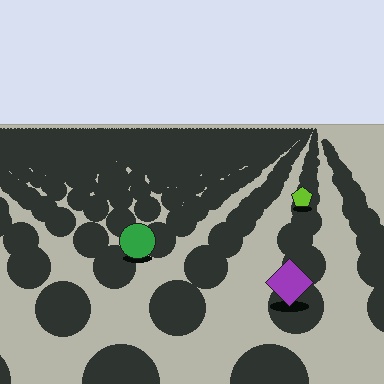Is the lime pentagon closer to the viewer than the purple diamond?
No. The purple diamond is closer — you can tell from the texture gradient: the ground texture is coarser near it.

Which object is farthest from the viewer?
The lime pentagon is farthest from the viewer. It appears smaller and the ground texture around it is denser.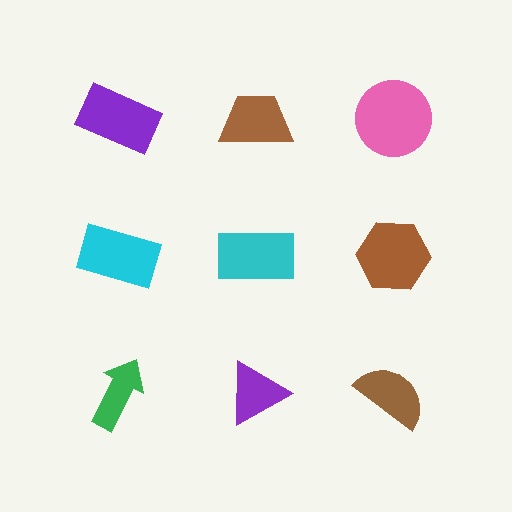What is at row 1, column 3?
A pink circle.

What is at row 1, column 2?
A brown trapezoid.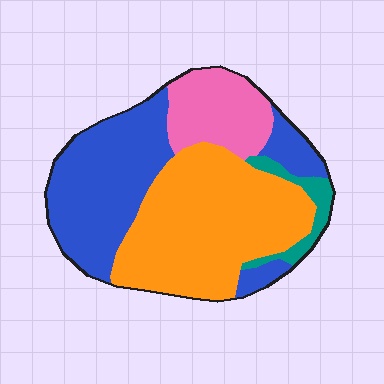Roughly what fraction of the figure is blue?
Blue covers about 35% of the figure.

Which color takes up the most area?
Orange, at roughly 45%.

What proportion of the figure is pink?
Pink covers about 15% of the figure.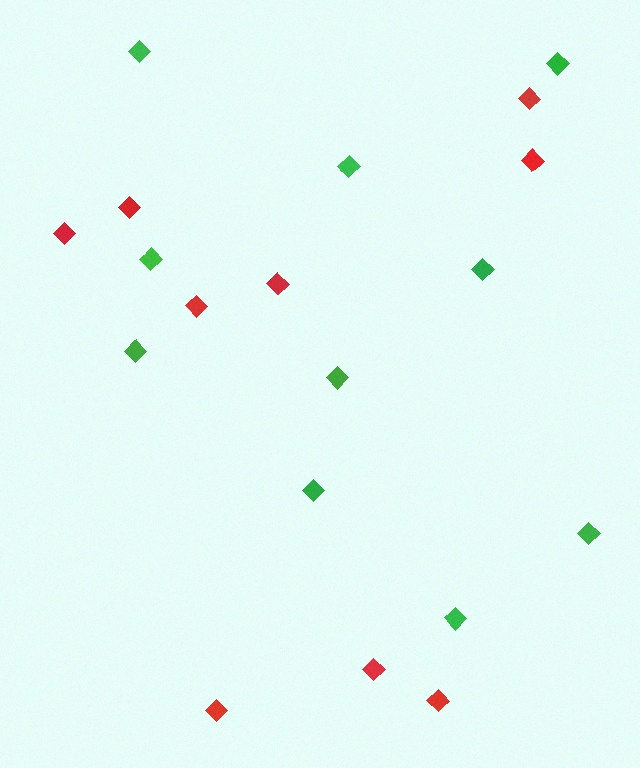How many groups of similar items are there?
There are 2 groups: one group of green diamonds (10) and one group of red diamonds (9).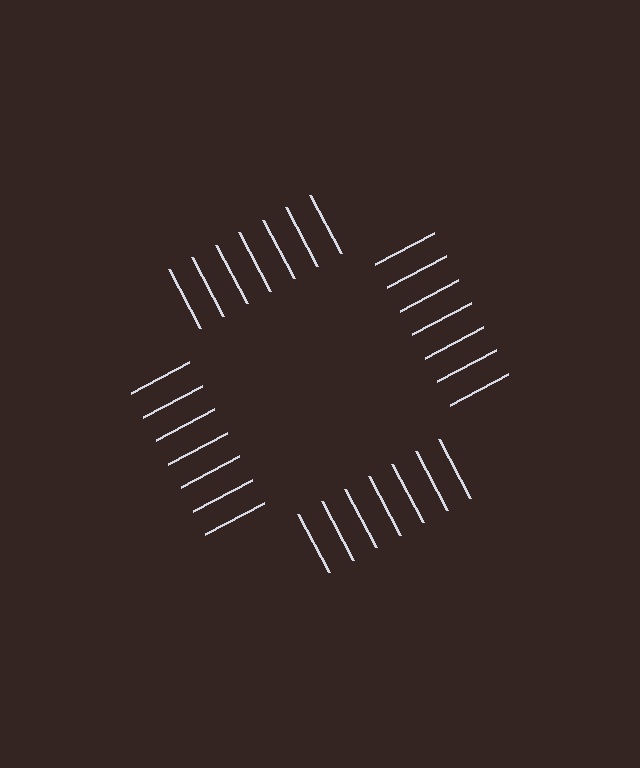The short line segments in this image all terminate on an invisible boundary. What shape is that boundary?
An illusory square — the line segments terminate on its edges but no continuous stroke is drawn.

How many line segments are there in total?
28 — 7 along each of the 4 edges.